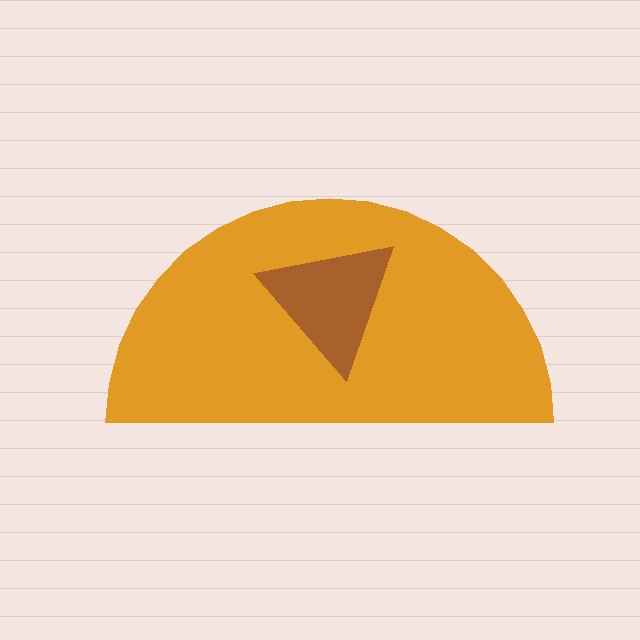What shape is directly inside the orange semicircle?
The brown triangle.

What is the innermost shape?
The brown triangle.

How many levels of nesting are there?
2.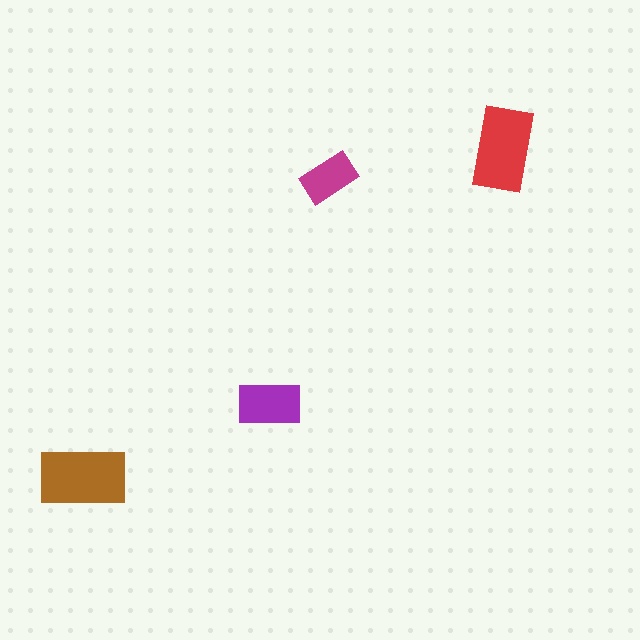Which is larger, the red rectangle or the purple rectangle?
The red one.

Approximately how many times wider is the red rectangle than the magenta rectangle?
About 1.5 times wider.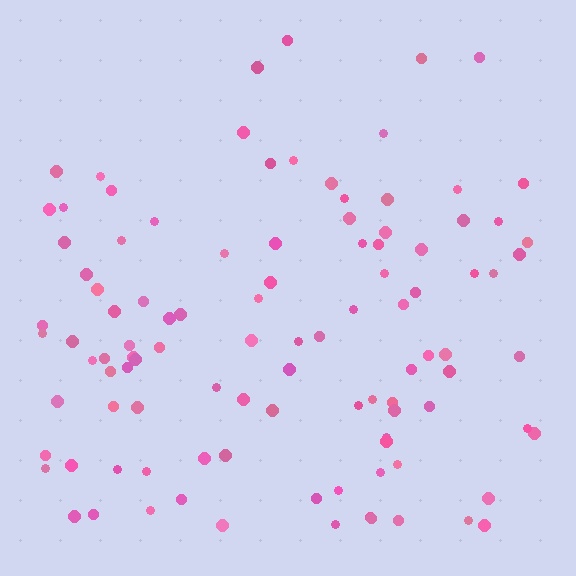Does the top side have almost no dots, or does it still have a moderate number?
Still a moderate number, just noticeably fewer than the bottom.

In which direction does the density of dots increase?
From top to bottom, with the bottom side densest.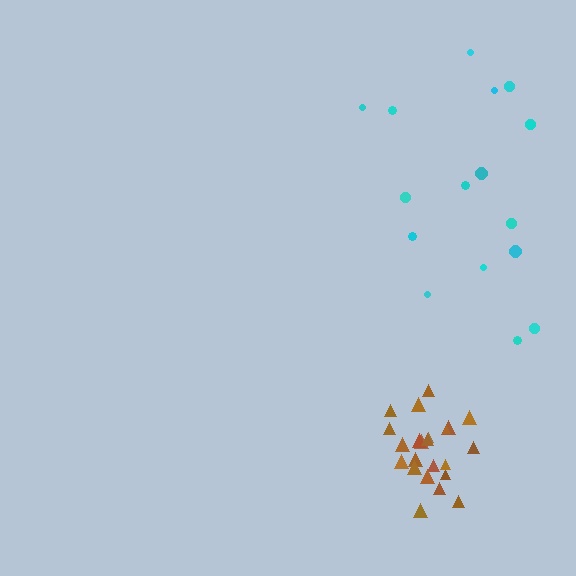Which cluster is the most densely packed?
Brown.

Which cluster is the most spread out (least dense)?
Cyan.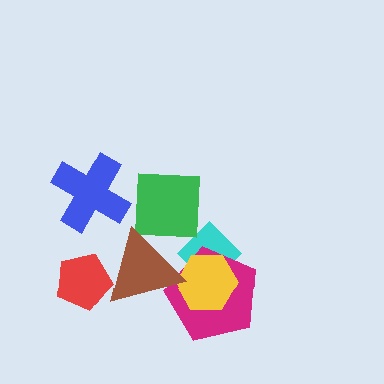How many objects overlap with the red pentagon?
1 object overlaps with the red pentagon.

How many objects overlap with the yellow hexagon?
3 objects overlap with the yellow hexagon.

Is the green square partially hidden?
Yes, it is partially covered by another shape.